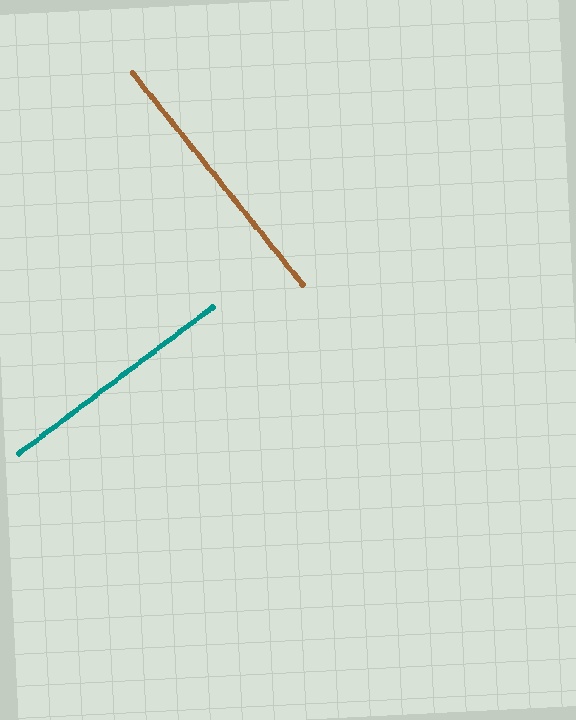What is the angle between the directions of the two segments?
Approximately 88 degrees.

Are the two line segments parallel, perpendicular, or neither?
Perpendicular — they meet at approximately 88°.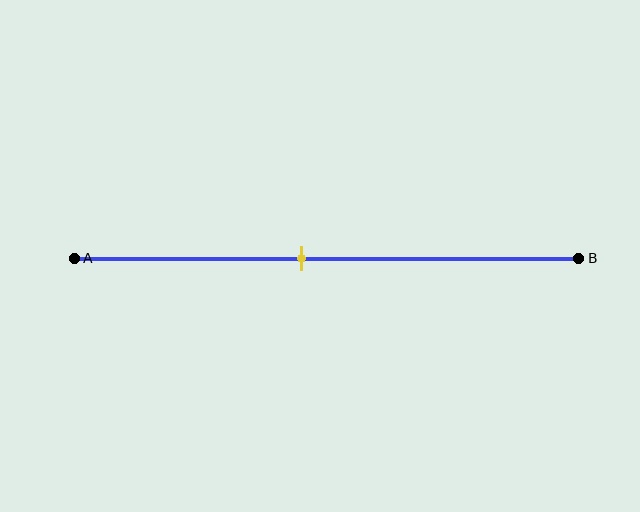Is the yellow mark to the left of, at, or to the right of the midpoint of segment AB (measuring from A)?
The yellow mark is to the left of the midpoint of segment AB.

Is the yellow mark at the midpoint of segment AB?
No, the mark is at about 45% from A, not at the 50% midpoint.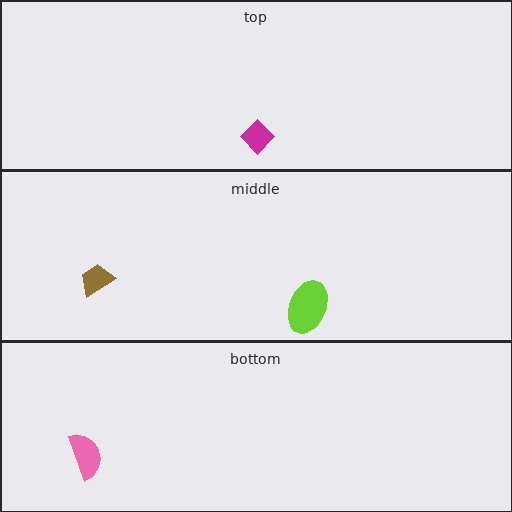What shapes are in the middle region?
The brown trapezoid, the lime ellipse.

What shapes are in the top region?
The magenta diamond.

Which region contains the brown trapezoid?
The middle region.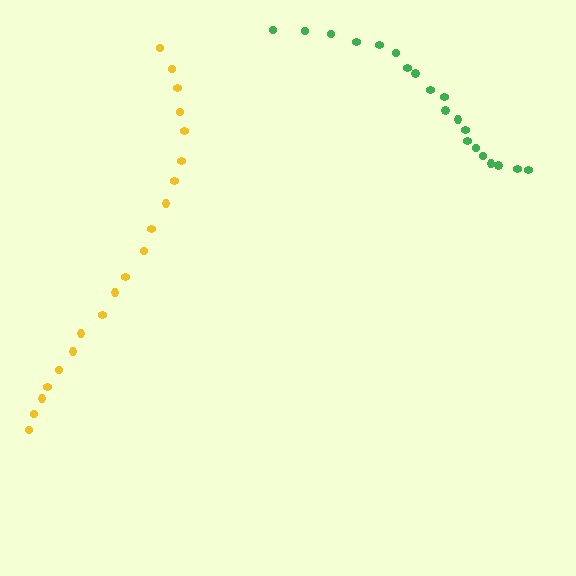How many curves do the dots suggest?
There are 2 distinct paths.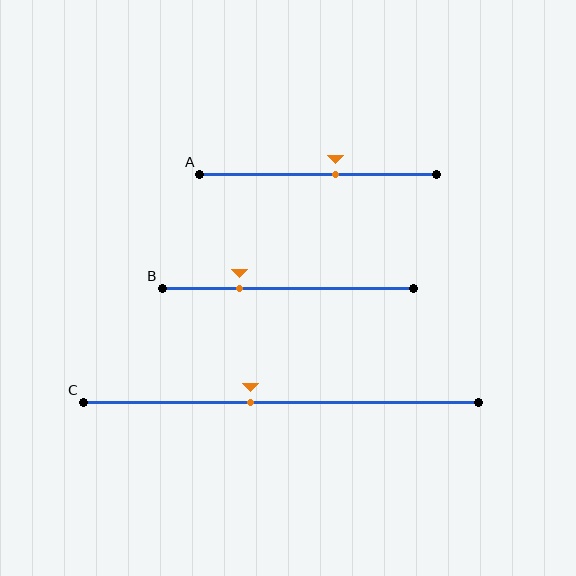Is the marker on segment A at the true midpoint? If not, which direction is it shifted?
No, the marker on segment A is shifted to the right by about 8% of the segment length.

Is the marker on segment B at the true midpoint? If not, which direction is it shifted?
No, the marker on segment B is shifted to the left by about 19% of the segment length.